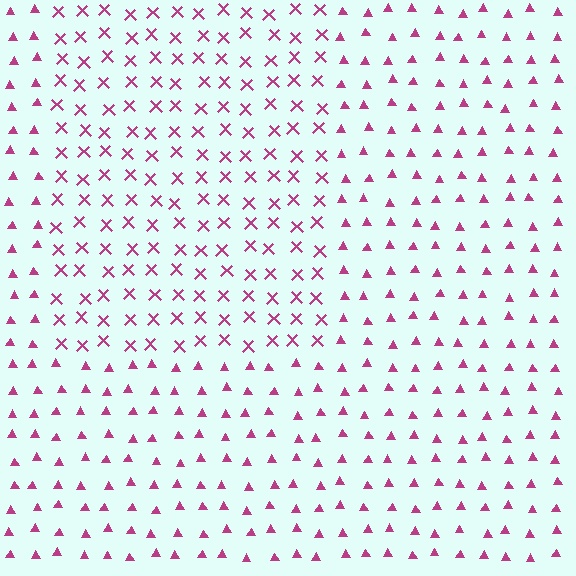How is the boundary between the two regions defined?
The boundary is defined by a change in element shape: X marks inside vs. triangles outside. All elements share the same color and spacing.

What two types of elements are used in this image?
The image uses X marks inside the rectangle region and triangles outside it.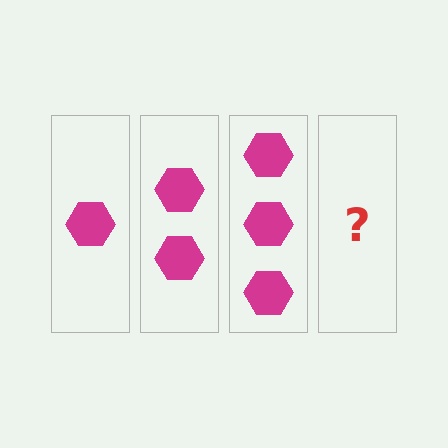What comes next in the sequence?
The next element should be 4 hexagons.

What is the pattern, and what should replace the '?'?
The pattern is that each step adds one more hexagon. The '?' should be 4 hexagons.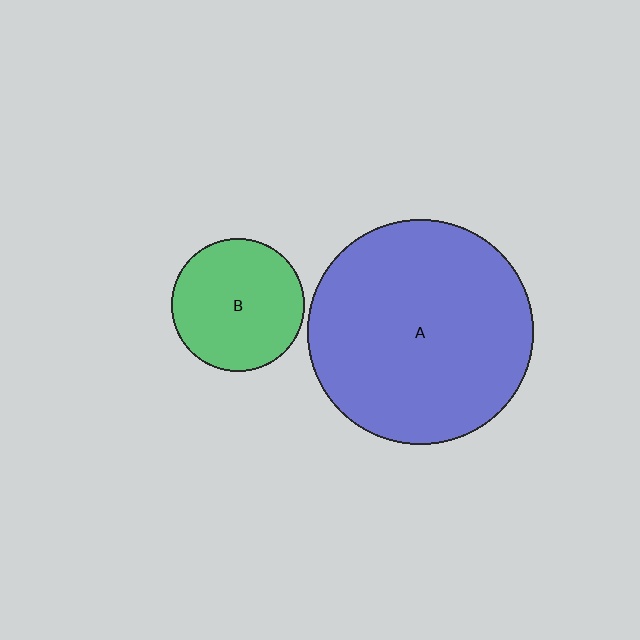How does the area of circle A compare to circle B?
Approximately 2.9 times.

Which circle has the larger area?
Circle A (blue).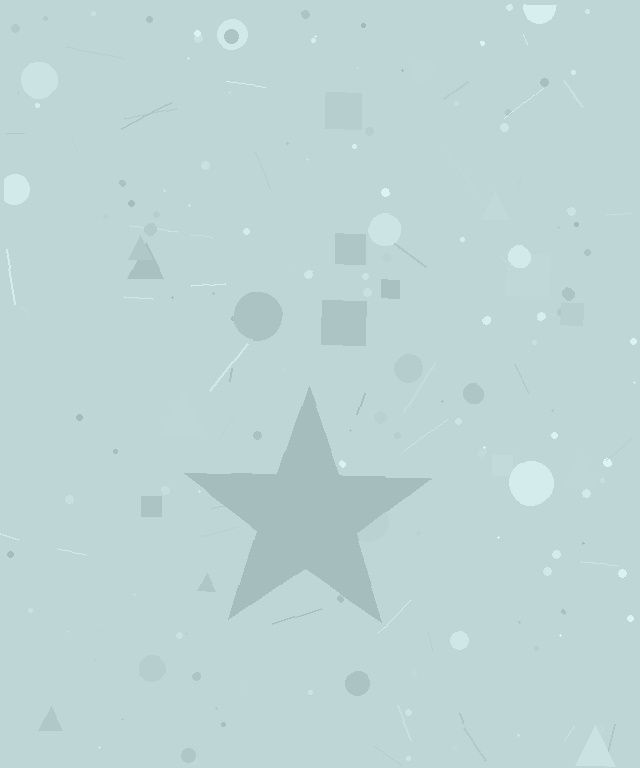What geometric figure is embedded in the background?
A star is embedded in the background.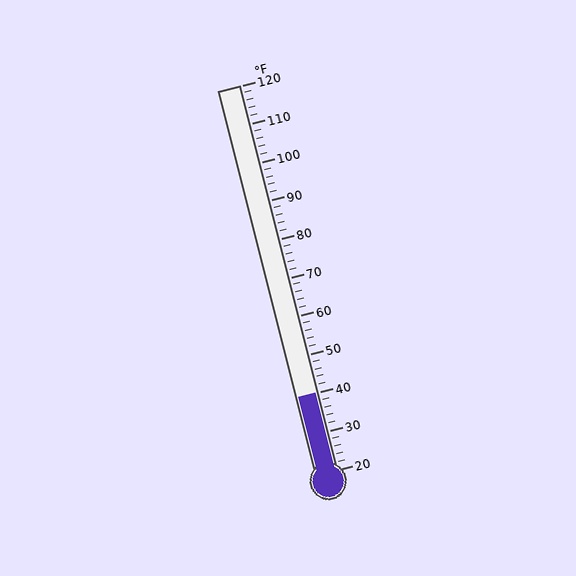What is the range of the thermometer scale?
The thermometer scale ranges from 20°F to 120°F.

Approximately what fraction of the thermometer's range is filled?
The thermometer is filled to approximately 20% of its range.